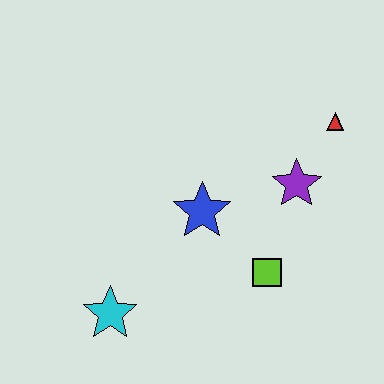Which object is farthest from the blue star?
The red triangle is farthest from the blue star.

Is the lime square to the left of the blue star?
No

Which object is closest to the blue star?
The lime square is closest to the blue star.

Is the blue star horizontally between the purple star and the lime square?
No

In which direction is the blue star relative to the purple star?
The blue star is to the left of the purple star.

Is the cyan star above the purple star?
No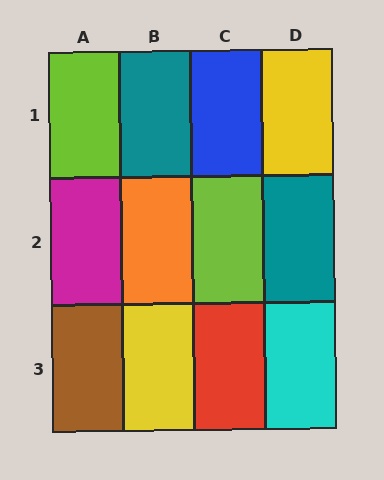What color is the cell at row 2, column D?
Teal.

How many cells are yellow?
2 cells are yellow.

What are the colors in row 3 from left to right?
Brown, yellow, red, cyan.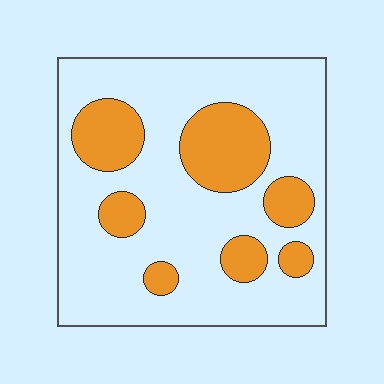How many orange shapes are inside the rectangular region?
7.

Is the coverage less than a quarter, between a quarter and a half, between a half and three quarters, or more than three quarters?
Between a quarter and a half.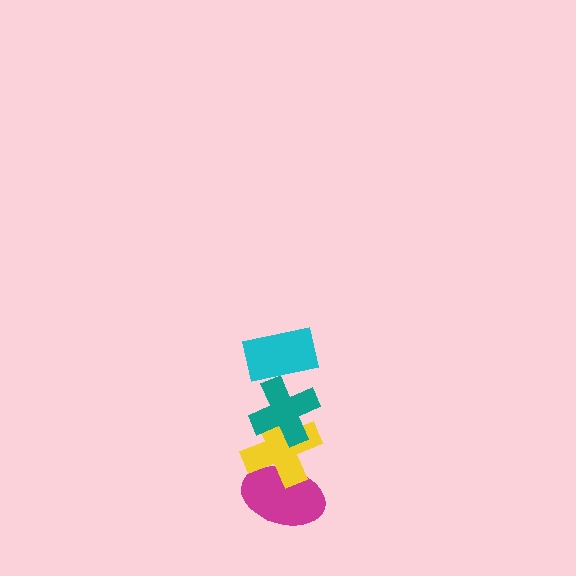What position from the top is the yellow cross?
The yellow cross is 3rd from the top.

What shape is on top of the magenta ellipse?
The yellow cross is on top of the magenta ellipse.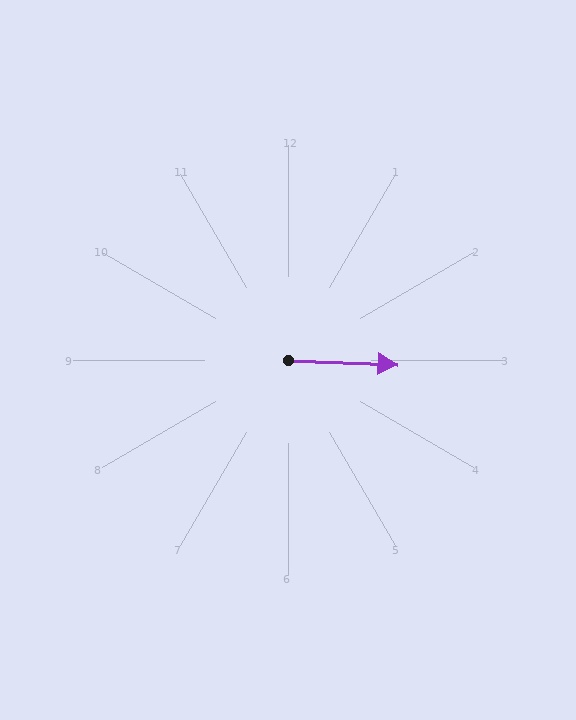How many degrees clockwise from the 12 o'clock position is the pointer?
Approximately 92 degrees.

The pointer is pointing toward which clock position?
Roughly 3 o'clock.